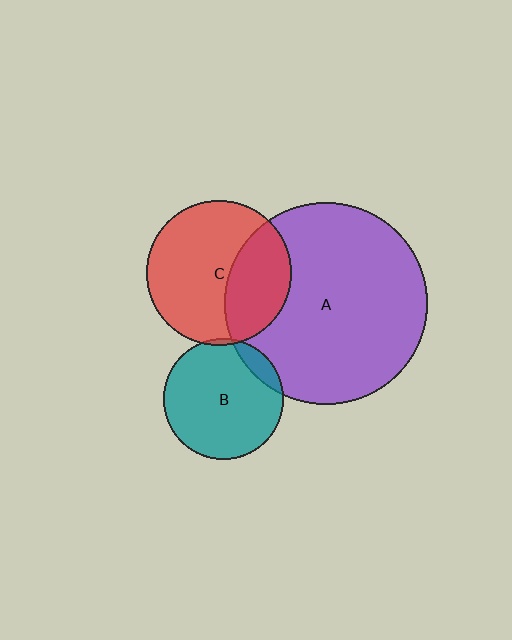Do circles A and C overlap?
Yes.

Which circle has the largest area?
Circle A (purple).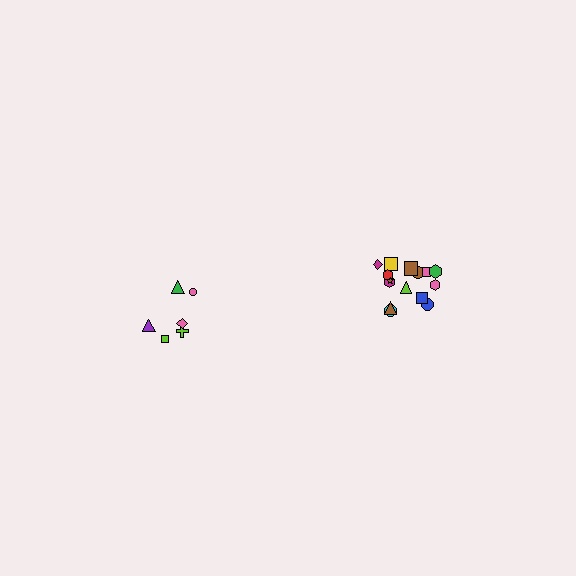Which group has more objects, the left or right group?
The right group.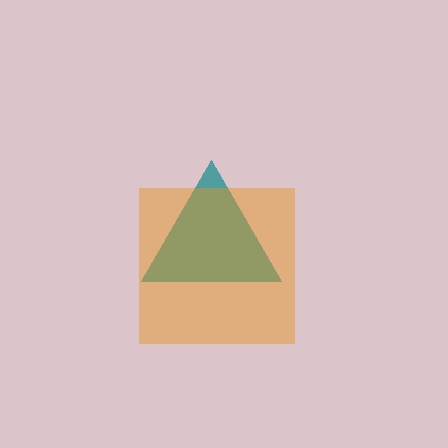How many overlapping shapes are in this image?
There are 2 overlapping shapes in the image.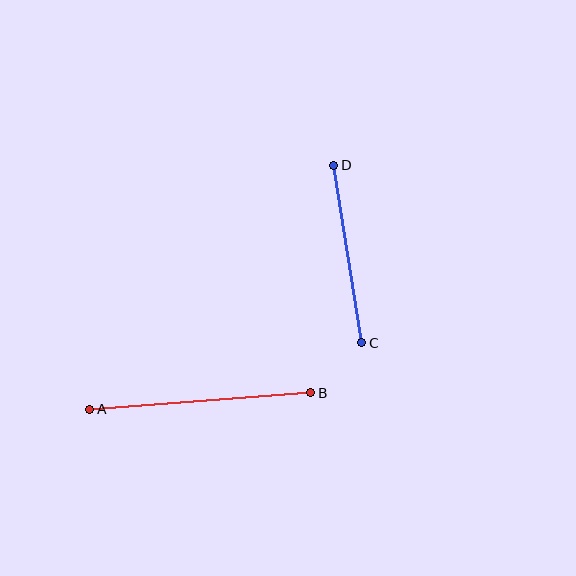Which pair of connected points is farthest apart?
Points A and B are farthest apart.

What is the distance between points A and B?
The distance is approximately 222 pixels.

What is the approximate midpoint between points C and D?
The midpoint is at approximately (348, 254) pixels.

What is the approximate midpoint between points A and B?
The midpoint is at approximately (200, 401) pixels.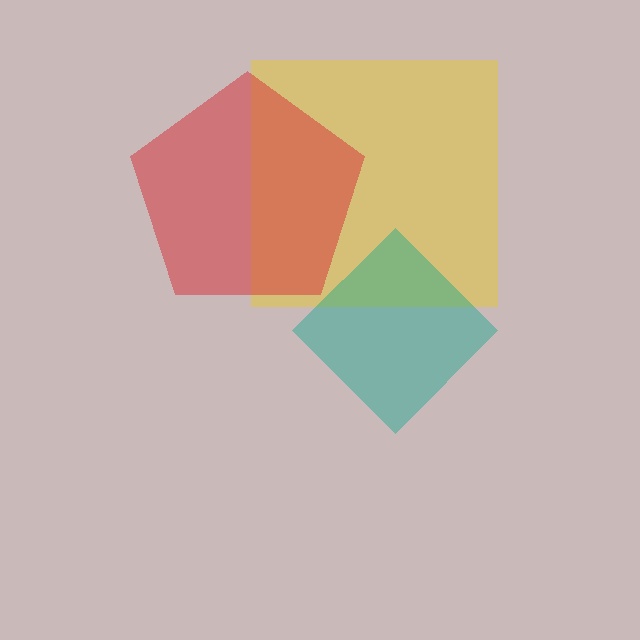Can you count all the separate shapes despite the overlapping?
Yes, there are 3 separate shapes.